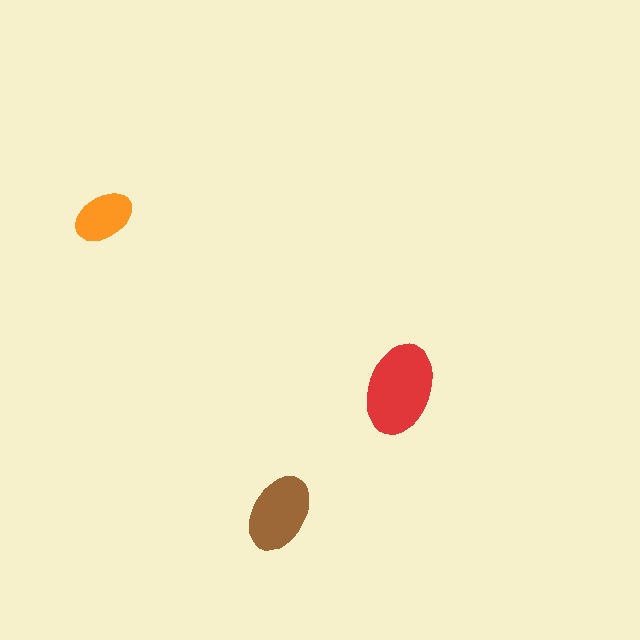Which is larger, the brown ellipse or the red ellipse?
The red one.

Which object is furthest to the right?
The red ellipse is rightmost.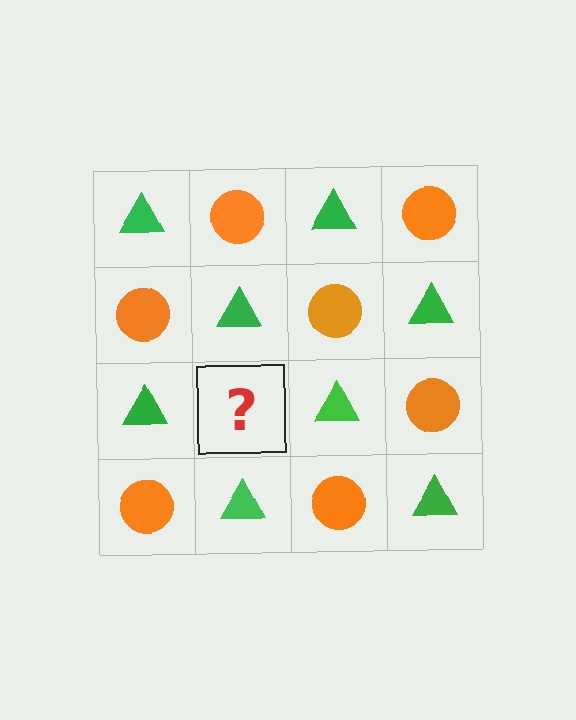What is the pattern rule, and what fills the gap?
The rule is that it alternates green triangle and orange circle in a checkerboard pattern. The gap should be filled with an orange circle.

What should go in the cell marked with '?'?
The missing cell should contain an orange circle.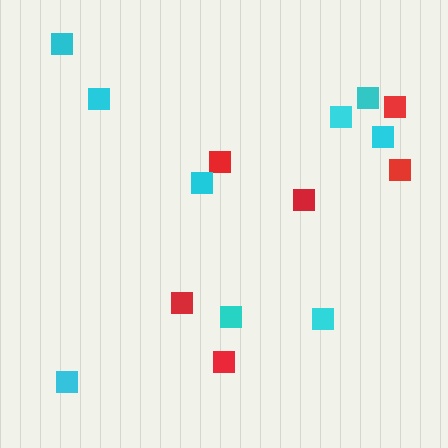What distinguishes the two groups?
There are 2 groups: one group of red squares (6) and one group of cyan squares (9).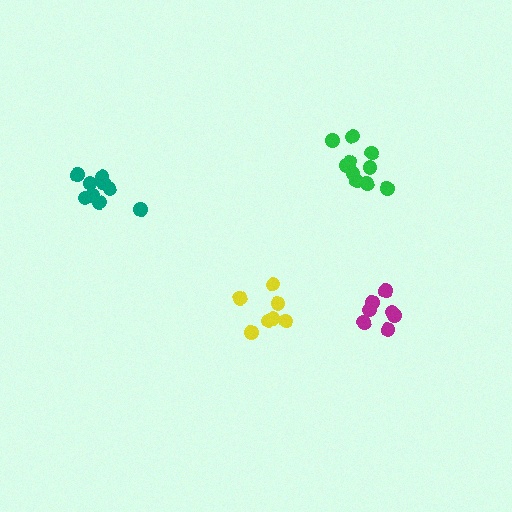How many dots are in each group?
Group 1: 7 dots, Group 2: 11 dots, Group 3: 8 dots, Group 4: 9 dots (35 total).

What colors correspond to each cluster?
The clusters are colored: yellow, green, magenta, teal.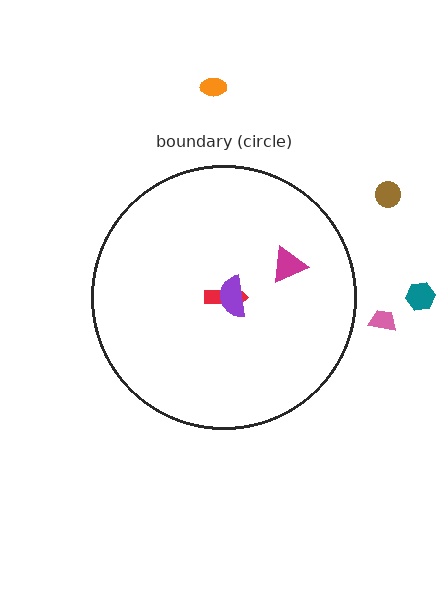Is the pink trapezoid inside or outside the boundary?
Outside.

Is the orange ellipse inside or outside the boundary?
Outside.